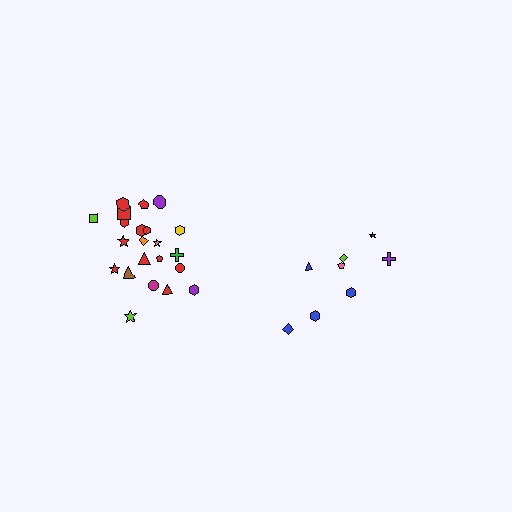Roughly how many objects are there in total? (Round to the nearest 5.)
Roughly 30 objects in total.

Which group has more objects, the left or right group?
The left group.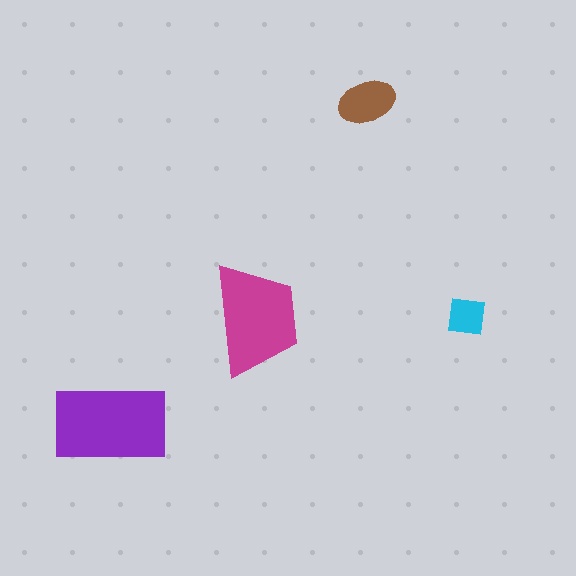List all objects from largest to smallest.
The purple rectangle, the magenta trapezoid, the brown ellipse, the cyan square.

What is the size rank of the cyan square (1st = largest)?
4th.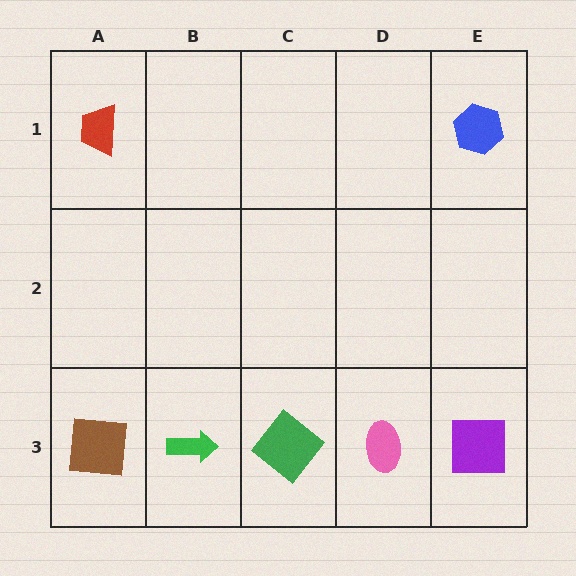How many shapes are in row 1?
2 shapes.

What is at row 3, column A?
A brown square.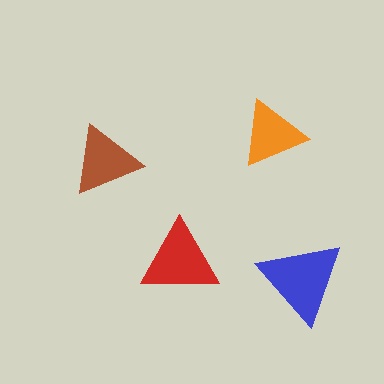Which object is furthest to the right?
The blue triangle is rightmost.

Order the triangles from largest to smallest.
the blue one, the red one, the brown one, the orange one.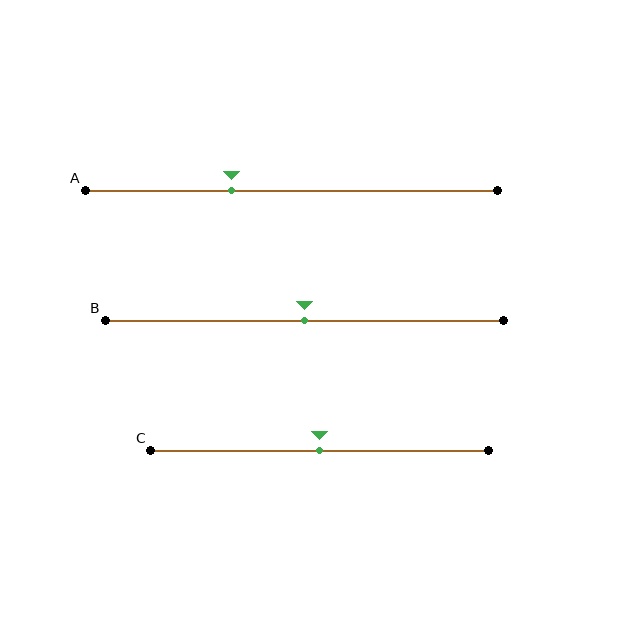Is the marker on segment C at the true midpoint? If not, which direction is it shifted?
Yes, the marker on segment C is at the true midpoint.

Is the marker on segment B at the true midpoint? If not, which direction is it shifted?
Yes, the marker on segment B is at the true midpoint.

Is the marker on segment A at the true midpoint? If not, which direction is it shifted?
No, the marker on segment A is shifted to the left by about 15% of the segment length.